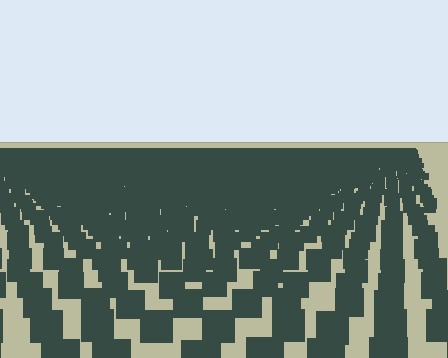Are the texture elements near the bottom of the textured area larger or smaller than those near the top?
Larger. Near the bottom, elements are closer to the viewer and appear at a bigger on-screen size.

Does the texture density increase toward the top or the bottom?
Density increases toward the top.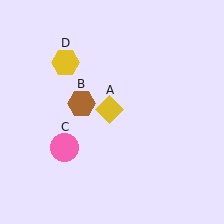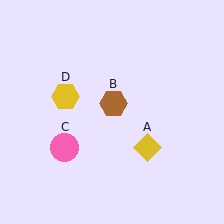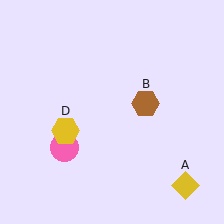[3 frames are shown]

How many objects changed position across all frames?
3 objects changed position: yellow diamond (object A), brown hexagon (object B), yellow hexagon (object D).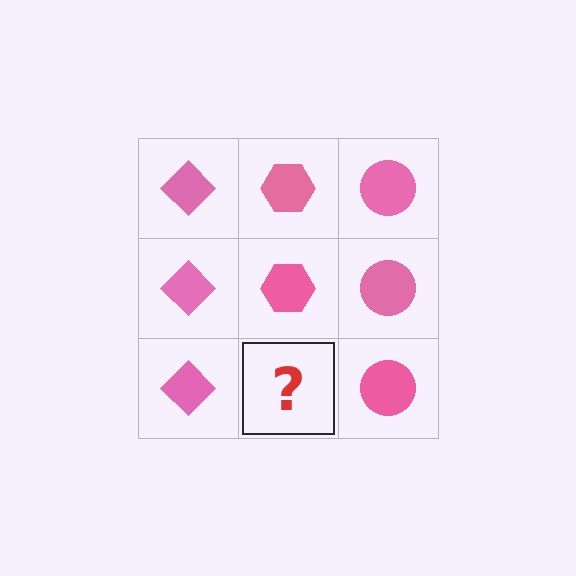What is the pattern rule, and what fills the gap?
The rule is that each column has a consistent shape. The gap should be filled with a pink hexagon.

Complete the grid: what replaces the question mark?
The question mark should be replaced with a pink hexagon.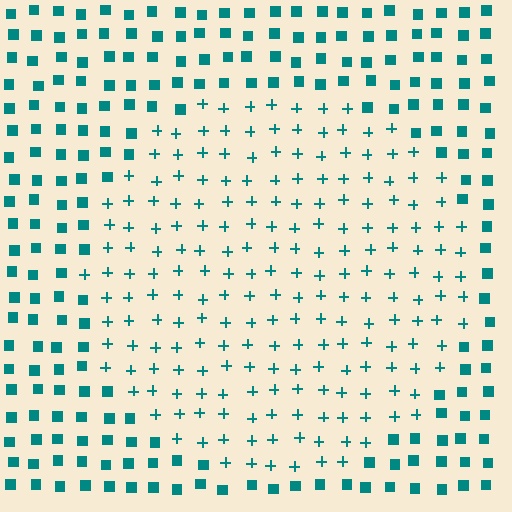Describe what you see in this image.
The image is filled with small teal elements arranged in a uniform grid. A circle-shaped region contains plus signs, while the surrounding area contains squares. The boundary is defined purely by the change in element shape.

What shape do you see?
I see a circle.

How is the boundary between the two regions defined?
The boundary is defined by a change in element shape: plus signs inside vs. squares outside. All elements share the same color and spacing.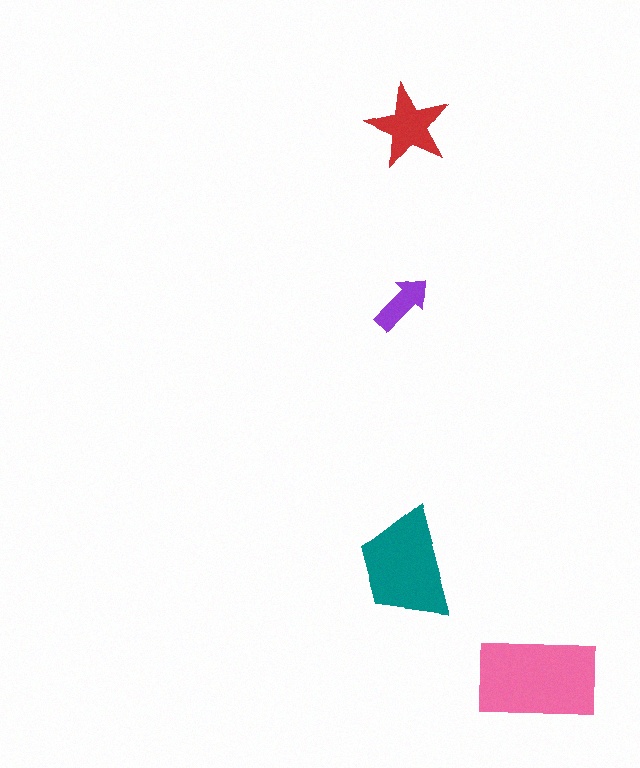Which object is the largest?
The pink rectangle.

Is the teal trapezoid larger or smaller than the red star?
Larger.